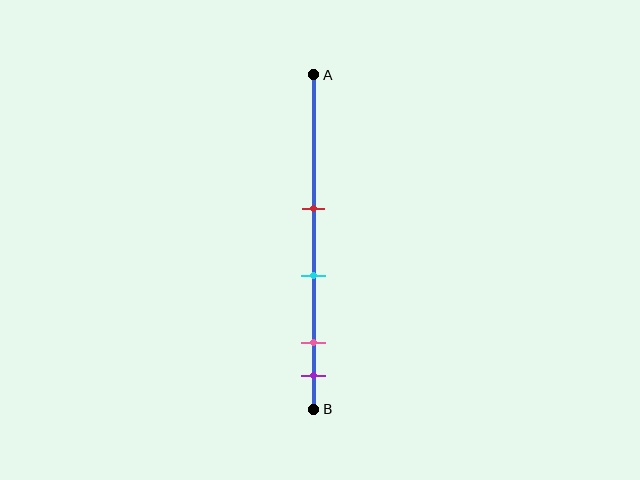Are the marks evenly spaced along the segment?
No, the marks are not evenly spaced.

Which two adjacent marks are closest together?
The pink and purple marks are the closest adjacent pair.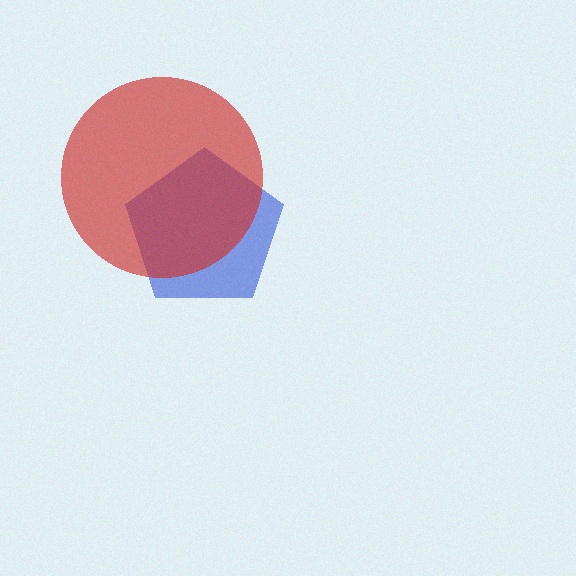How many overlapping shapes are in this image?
There are 2 overlapping shapes in the image.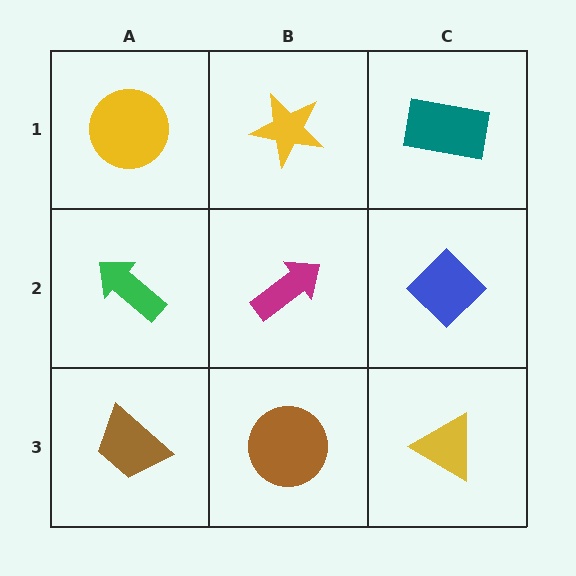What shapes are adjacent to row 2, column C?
A teal rectangle (row 1, column C), a yellow triangle (row 3, column C), a magenta arrow (row 2, column B).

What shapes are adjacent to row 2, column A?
A yellow circle (row 1, column A), a brown trapezoid (row 3, column A), a magenta arrow (row 2, column B).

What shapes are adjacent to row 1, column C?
A blue diamond (row 2, column C), a yellow star (row 1, column B).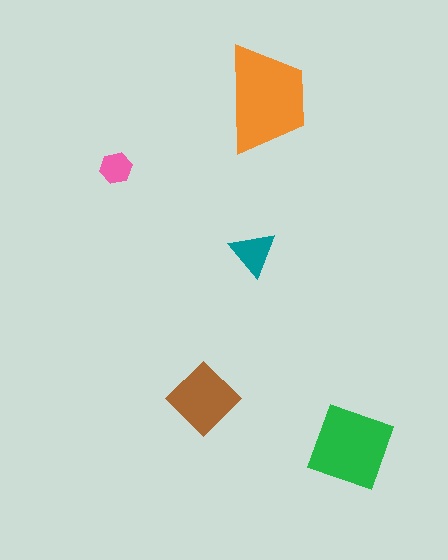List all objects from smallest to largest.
The pink hexagon, the teal triangle, the brown diamond, the green square, the orange trapezoid.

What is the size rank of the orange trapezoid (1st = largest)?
1st.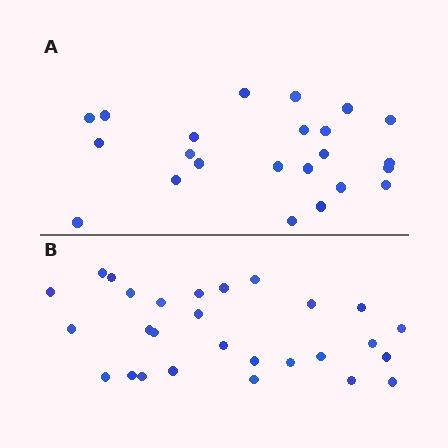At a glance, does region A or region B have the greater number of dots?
Region B (the bottom region) has more dots.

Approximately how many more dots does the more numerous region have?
Region B has about 5 more dots than region A.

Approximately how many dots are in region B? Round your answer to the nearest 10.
About 30 dots. (The exact count is 28, which rounds to 30.)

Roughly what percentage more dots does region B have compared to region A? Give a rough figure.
About 20% more.